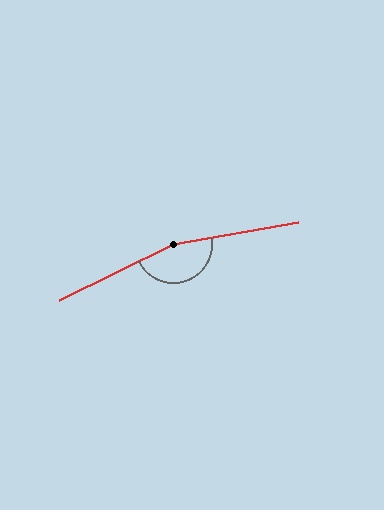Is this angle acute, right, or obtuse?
It is obtuse.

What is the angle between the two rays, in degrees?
Approximately 164 degrees.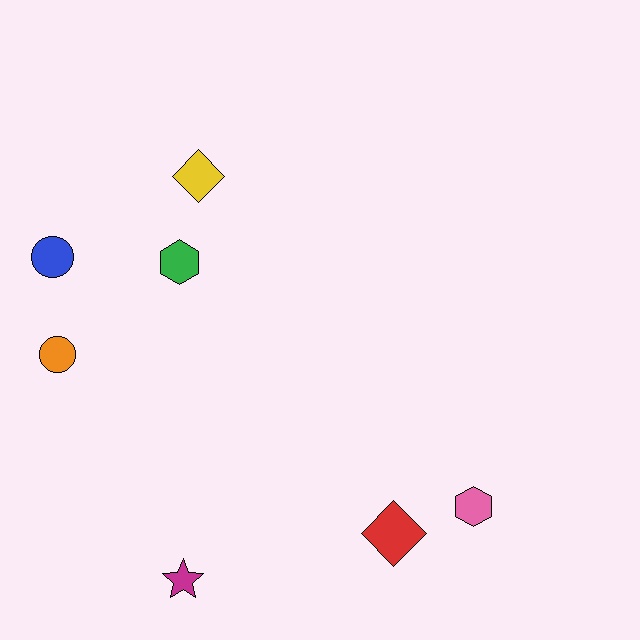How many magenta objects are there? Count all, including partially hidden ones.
There is 1 magenta object.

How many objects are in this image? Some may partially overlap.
There are 7 objects.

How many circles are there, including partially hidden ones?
There are 2 circles.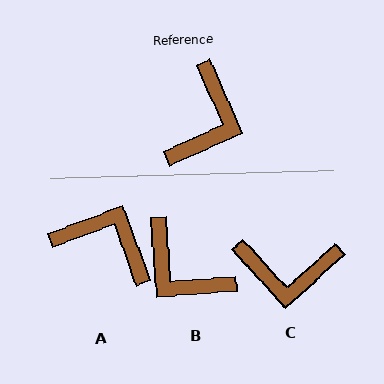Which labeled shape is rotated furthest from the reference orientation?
B, about 110 degrees away.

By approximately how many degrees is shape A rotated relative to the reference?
Approximately 86 degrees counter-clockwise.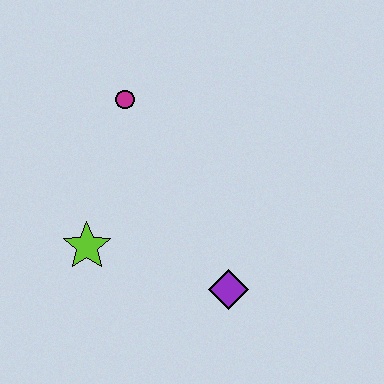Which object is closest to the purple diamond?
The lime star is closest to the purple diamond.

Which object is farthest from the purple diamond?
The magenta circle is farthest from the purple diamond.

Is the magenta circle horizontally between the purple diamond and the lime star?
Yes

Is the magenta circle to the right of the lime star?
Yes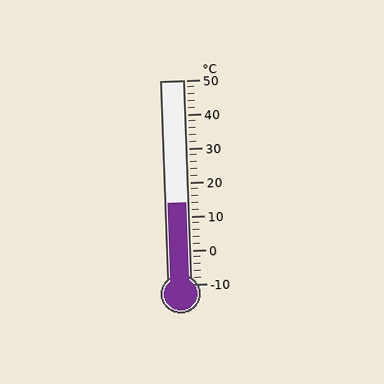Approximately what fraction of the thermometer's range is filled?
The thermometer is filled to approximately 40% of its range.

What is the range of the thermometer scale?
The thermometer scale ranges from -10°C to 50°C.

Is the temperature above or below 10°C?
The temperature is above 10°C.